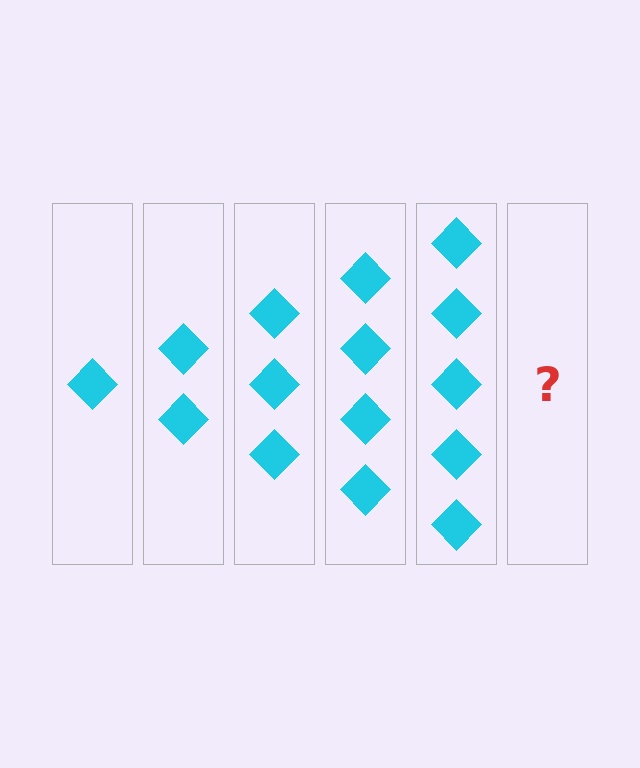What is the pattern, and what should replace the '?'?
The pattern is that each step adds one more diamond. The '?' should be 6 diamonds.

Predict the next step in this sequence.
The next step is 6 diamonds.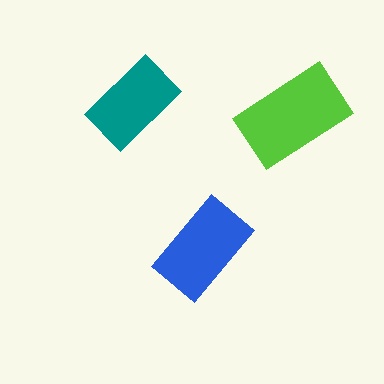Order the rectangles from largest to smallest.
the lime one, the blue one, the teal one.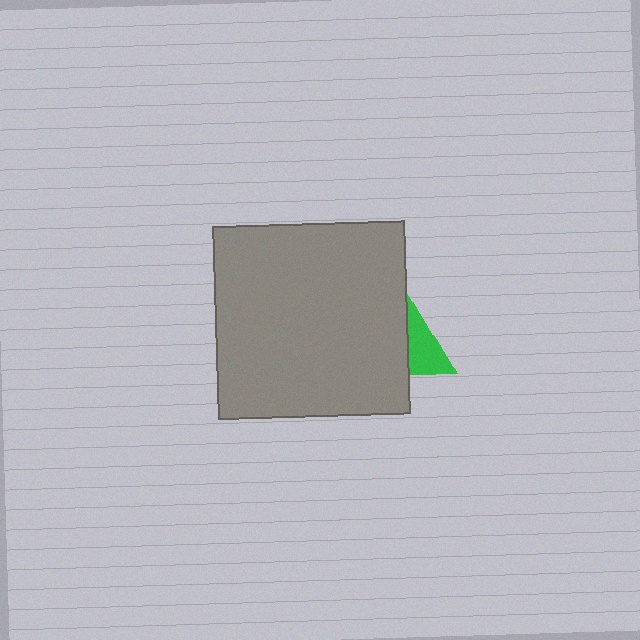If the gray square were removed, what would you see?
You would see the complete green triangle.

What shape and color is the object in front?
The object in front is a gray square.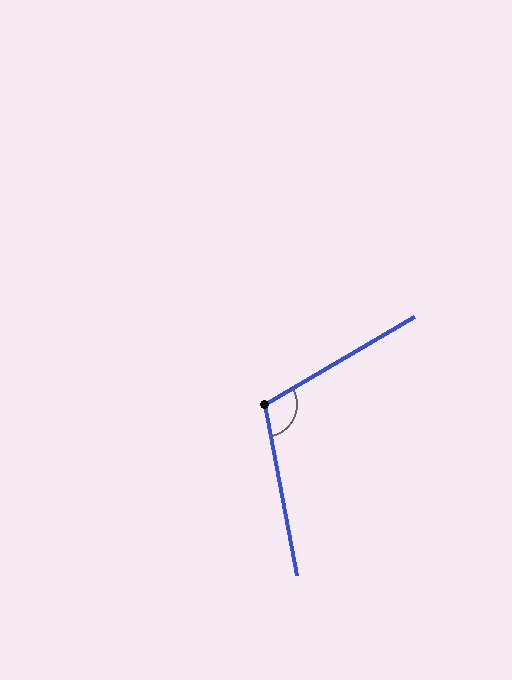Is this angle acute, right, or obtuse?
It is obtuse.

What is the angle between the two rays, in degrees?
Approximately 110 degrees.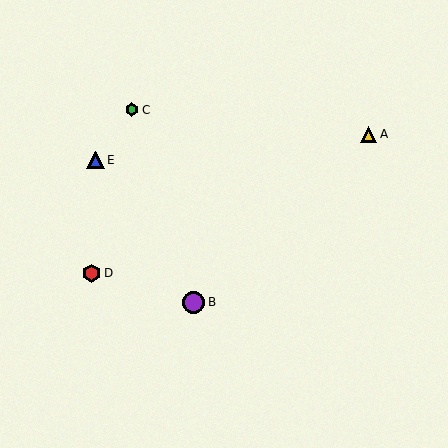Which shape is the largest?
The purple circle (labeled B) is the largest.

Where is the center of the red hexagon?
The center of the red hexagon is at (91, 273).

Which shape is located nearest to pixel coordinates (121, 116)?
The green hexagon (labeled C) at (132, 110) is nearest to that location.